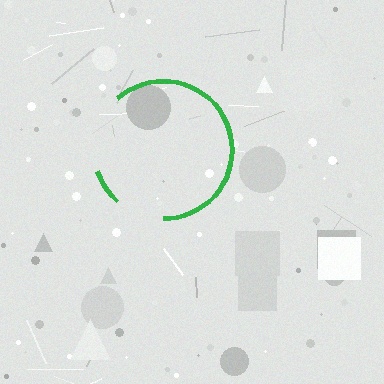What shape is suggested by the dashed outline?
The dashed outline suggests a circle.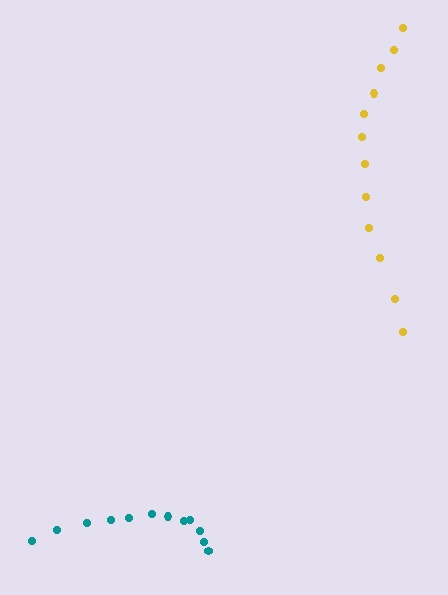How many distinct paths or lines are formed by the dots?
There are 2 distinct paths.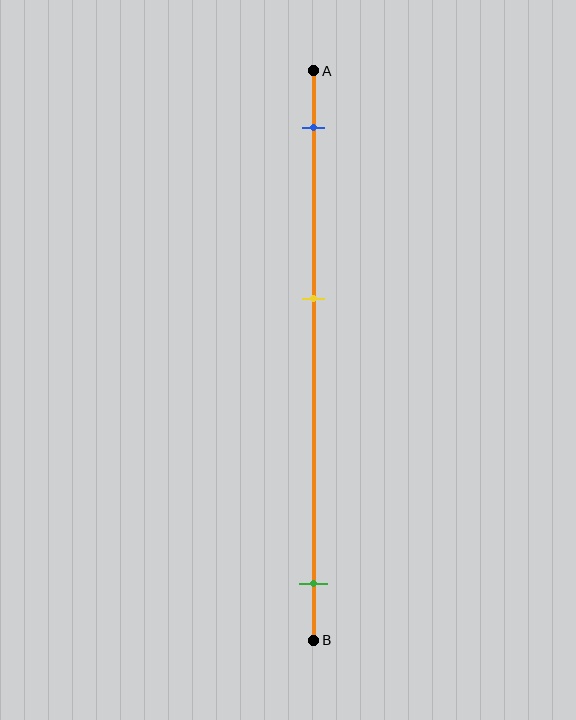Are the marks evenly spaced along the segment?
No, the marks are not evenly spaced.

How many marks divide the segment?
There are 3 marks dividing the segment.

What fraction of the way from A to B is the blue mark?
The blue mark is approximately 10% (0.1) of the way from A to B.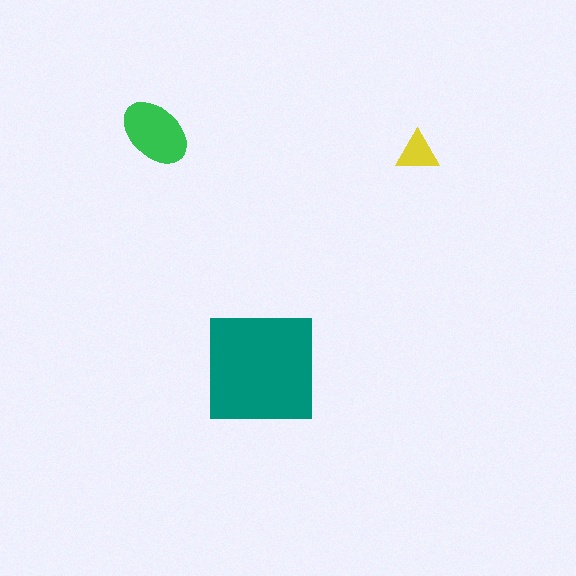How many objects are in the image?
There are 3 objects in the image.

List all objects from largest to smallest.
The teal square, the green ellipse, the yellow triangle.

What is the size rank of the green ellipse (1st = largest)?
2nd.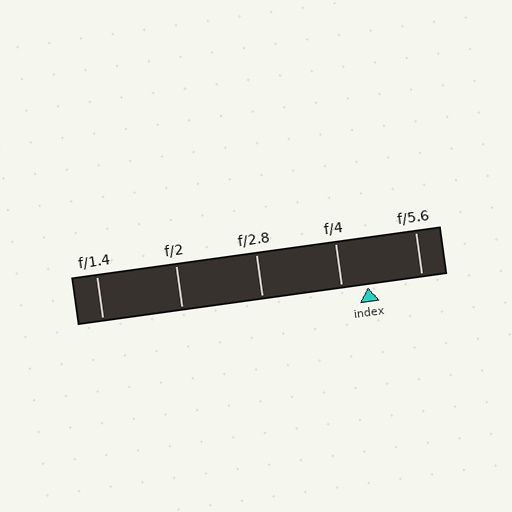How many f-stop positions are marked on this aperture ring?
There are 5 f-stop positions marked.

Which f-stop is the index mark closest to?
The index mark is closest to f/4.